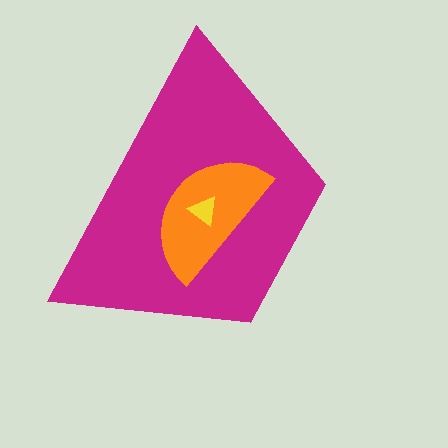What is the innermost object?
The yellow triangle.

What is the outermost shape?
The magenta trapezoid.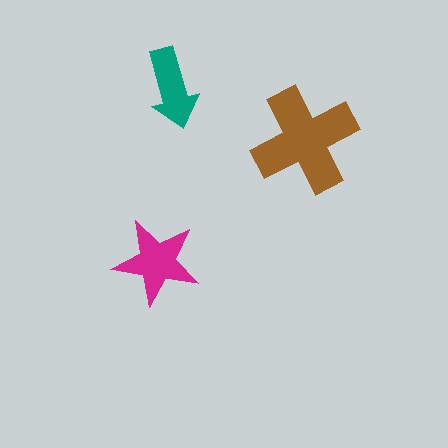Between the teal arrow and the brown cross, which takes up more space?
The brown cross.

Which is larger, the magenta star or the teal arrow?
The magenta star.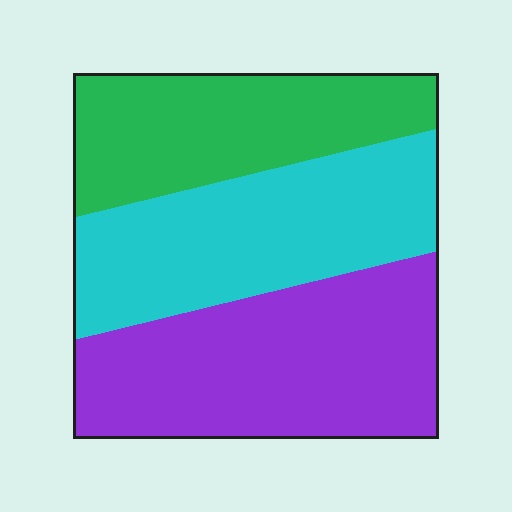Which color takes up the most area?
Purple, at roughly 40%.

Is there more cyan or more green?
Cyan.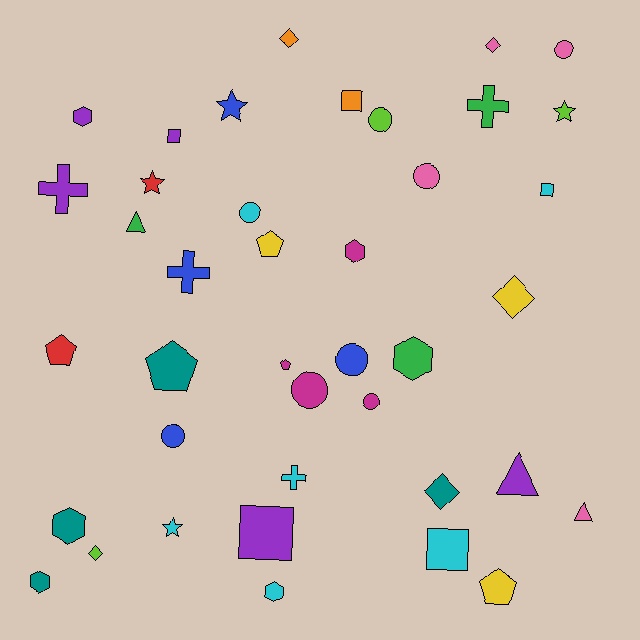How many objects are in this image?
There are 40 objects.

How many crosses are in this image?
There are 4 crosses.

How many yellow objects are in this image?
There are 3 yellow objects.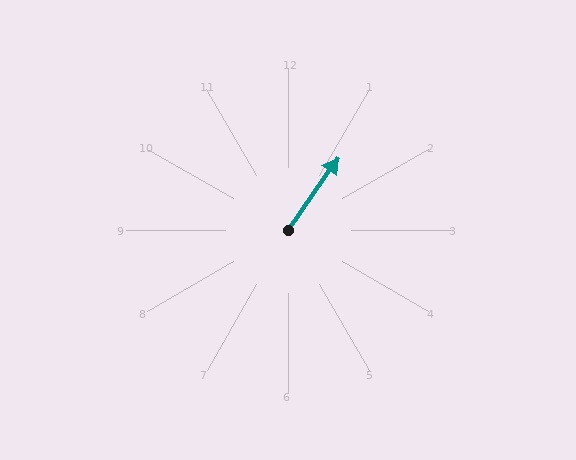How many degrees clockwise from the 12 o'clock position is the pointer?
Approximately 35 degrees.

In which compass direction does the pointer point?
Northeast.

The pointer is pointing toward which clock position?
Roughly 1 o'clock.